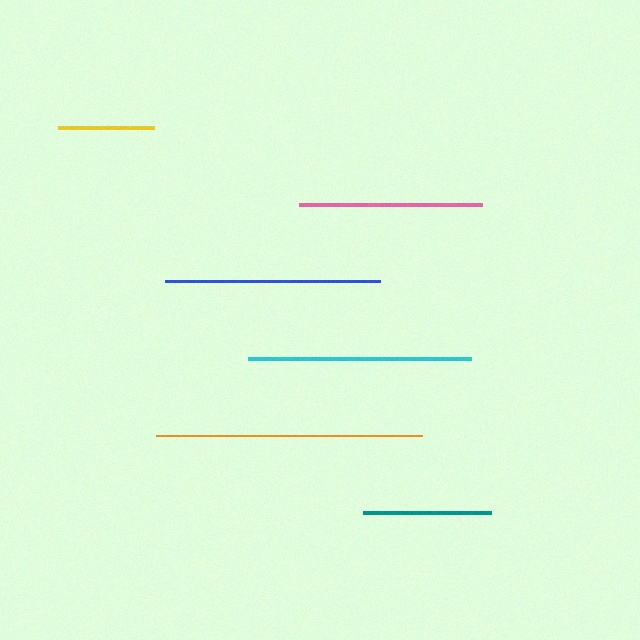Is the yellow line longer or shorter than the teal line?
The teal line is longer than the yellow line.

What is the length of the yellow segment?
The yellow segment is approximately 96 pixels long.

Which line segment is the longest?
The orange line is the longest at approximately 267 pixels.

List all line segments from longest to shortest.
From longest to shortest: orange, cyan, blue, pink, teal, yellow.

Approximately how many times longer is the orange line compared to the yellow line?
The orange line is approximately 2.8 times the length of the yellow line.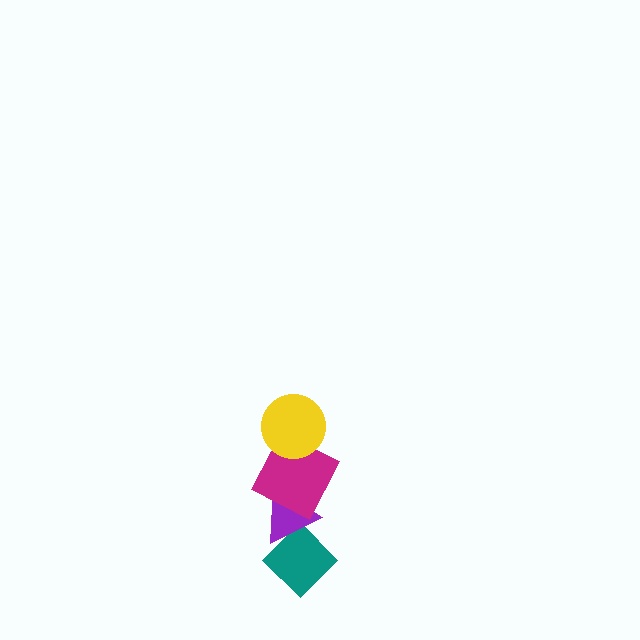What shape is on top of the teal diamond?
The purple triangle is on top of the teal diamond.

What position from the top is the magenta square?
The magenta square is 2nd from the top.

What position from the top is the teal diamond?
The teal diamond is 4th from the top.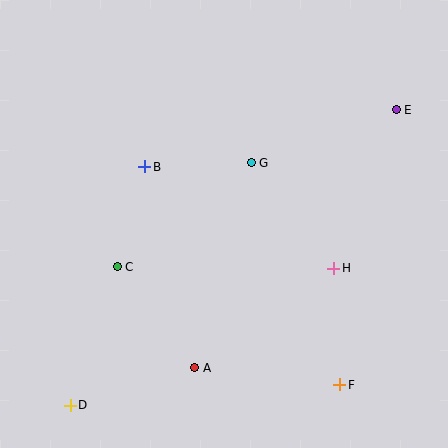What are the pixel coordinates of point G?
Point G is at (251, 163).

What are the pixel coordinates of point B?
Point B is at (145, 167).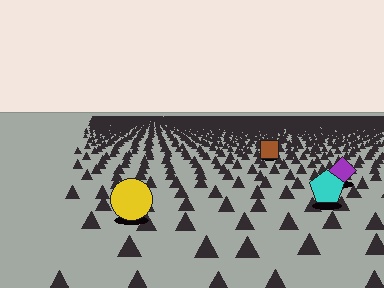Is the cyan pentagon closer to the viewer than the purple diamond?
Yes. The cyan pentagon is closer — you can tell from the texture gradient: the ground texture is coarser near it.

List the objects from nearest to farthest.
From nearest to farthest: the yellow circle, the cyan pentagon, the purple diamond, the brown square.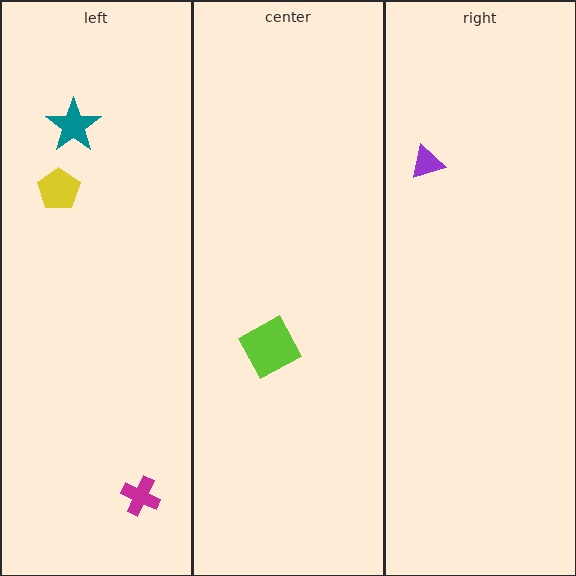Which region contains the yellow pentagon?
The left region.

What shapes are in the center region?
The lime diamond.